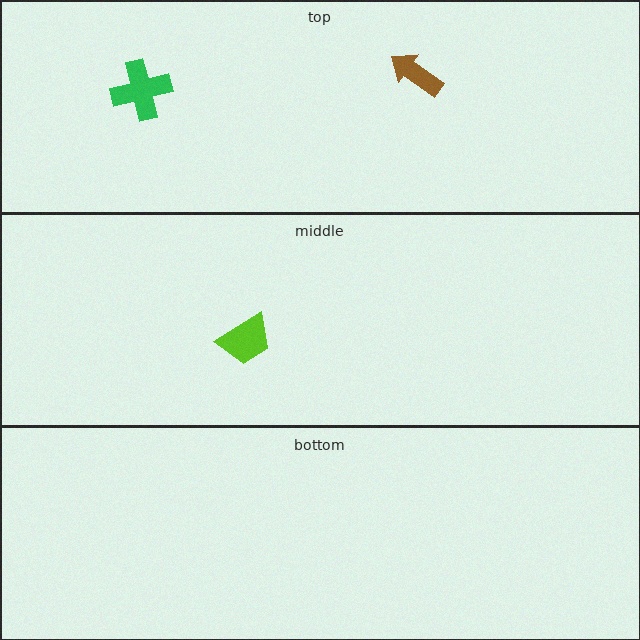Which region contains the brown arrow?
The top region.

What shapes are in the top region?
The green cross, the brown arrow.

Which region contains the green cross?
The top region.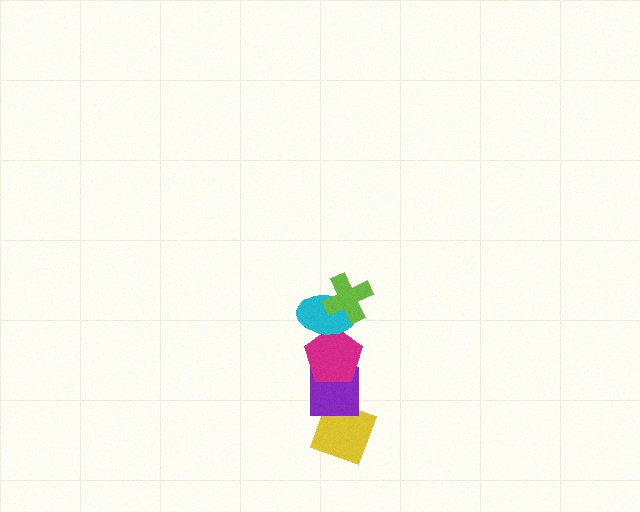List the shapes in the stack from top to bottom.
From top to bottom: the lime cross, the cyan ellipse, the magenta pentagon, the purple square, the yellow diamond.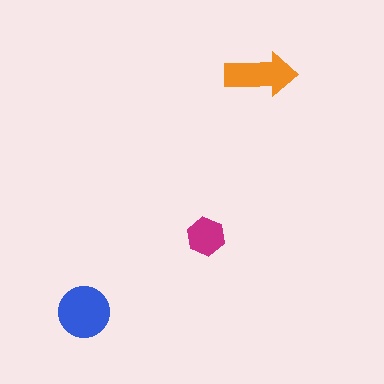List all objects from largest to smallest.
The blue circle, the orange arrow, the magenta hexagon.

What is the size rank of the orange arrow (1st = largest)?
2nd.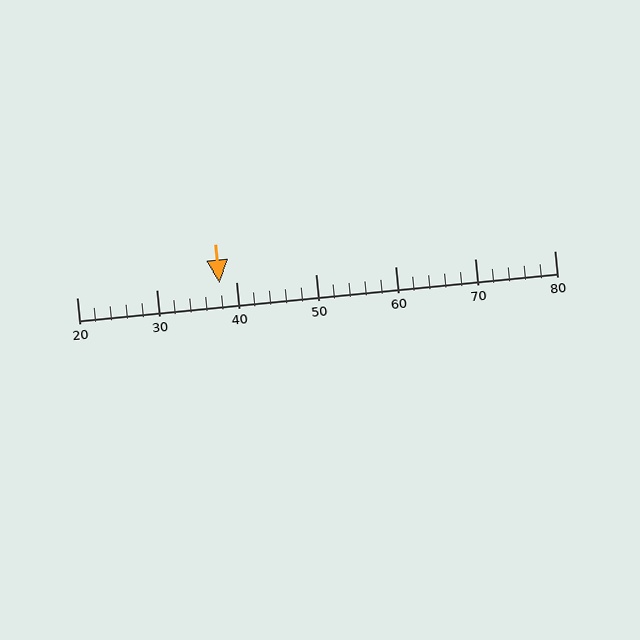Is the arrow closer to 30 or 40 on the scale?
The arrow is closer to 40.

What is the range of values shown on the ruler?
The ruler shows values from 20 to 80.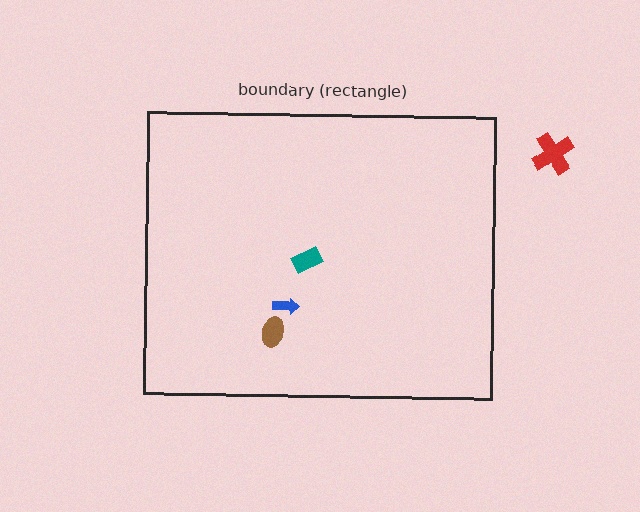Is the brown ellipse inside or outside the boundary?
Inside.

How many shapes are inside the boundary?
3 inside, 1 outside.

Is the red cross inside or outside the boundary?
Outside.